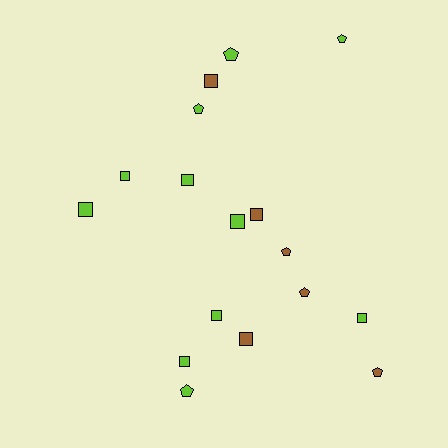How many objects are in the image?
There are 17 objects.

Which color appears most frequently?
Lime, with 11 objects.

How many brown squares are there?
There are 3 brown squares.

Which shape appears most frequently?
Square, with 10 objects.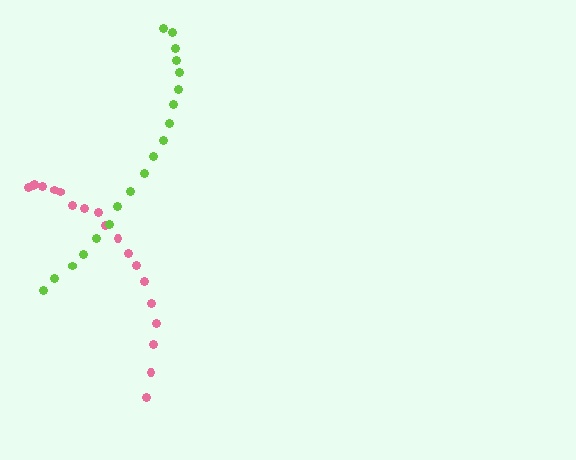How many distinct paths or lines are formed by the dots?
There are 2 distinct paths.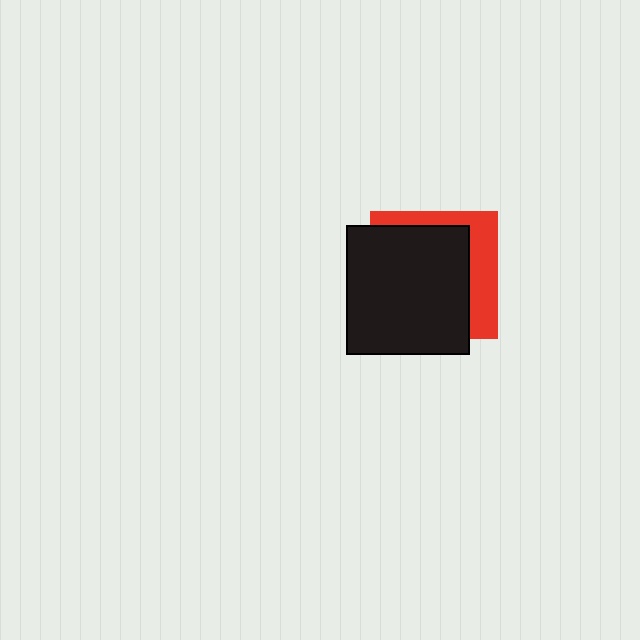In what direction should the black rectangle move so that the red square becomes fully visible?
The black rectangle should move toward the lower-left. That is the shortest direction to clear the overlap and leave the red square fully visible.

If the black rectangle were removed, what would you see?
You would see the complete red square.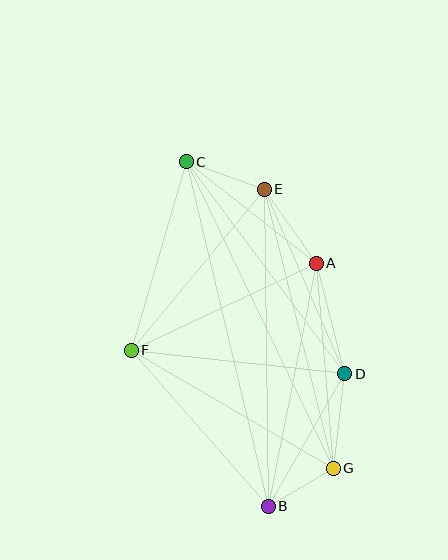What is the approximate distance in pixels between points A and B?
The distance between A and B is approximately 247 pixels.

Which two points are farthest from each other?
Points B and C are farthest from each other.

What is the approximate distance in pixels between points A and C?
The distance between A and C is approximately 165 pixels.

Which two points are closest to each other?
Points B and G are closest to each other.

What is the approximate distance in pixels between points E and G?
The distance between E and G is approximately 287 pixels.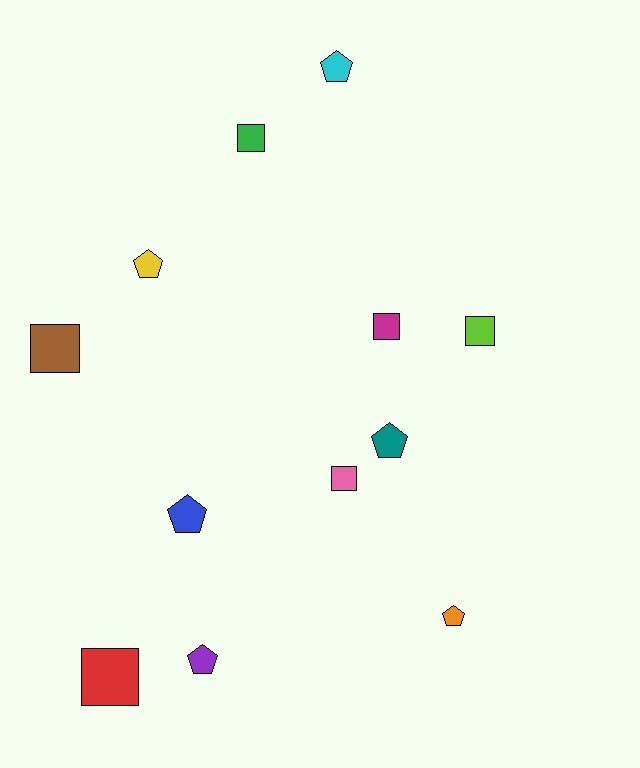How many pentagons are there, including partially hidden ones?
There are 6 pentagons.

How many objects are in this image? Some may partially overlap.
There are 12 objects.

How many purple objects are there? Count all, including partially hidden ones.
There is 1 purple object.